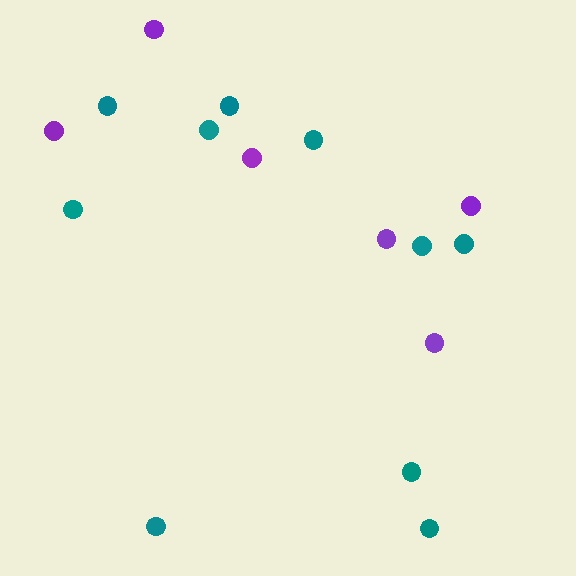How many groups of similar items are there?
There are 2 groups: one group of purple circles (6) and one group of teal circles (10).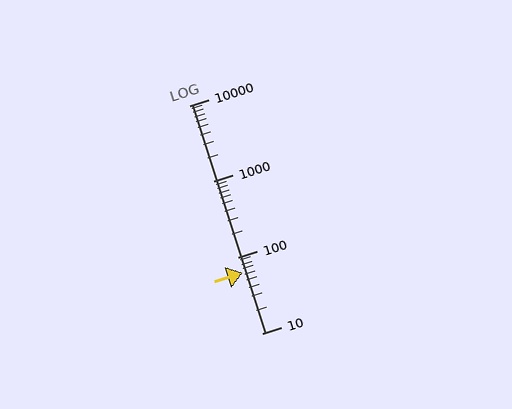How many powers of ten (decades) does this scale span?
The scale spans 3 decades, from 10 to 10000.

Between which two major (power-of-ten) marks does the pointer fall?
The pointer is between 10 and 100.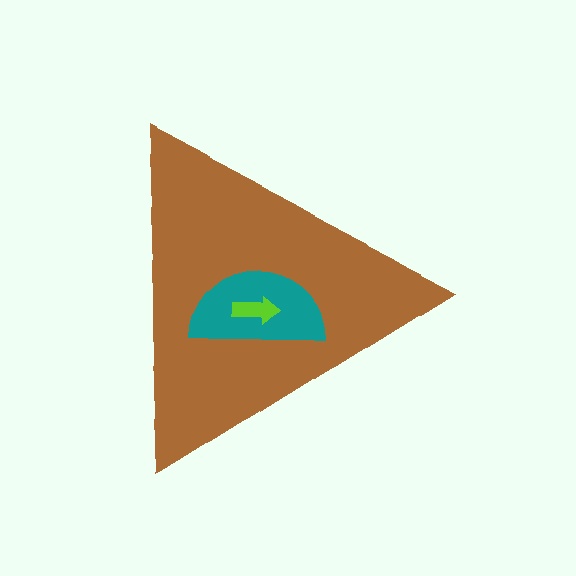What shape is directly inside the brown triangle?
The teal semicircle.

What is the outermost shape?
The brown triangle.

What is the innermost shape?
The lime arrow.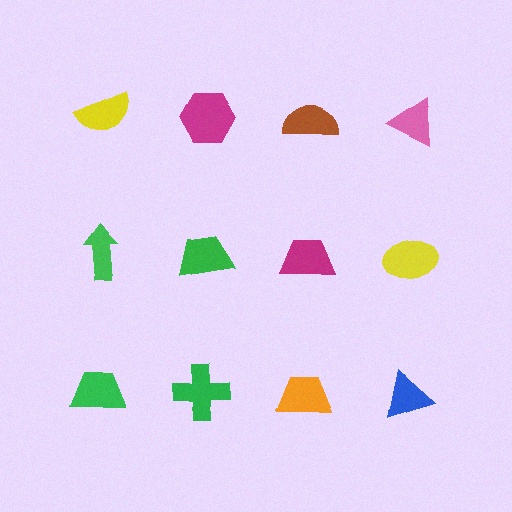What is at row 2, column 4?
A yellow ellipse.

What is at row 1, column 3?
A brown semicircle.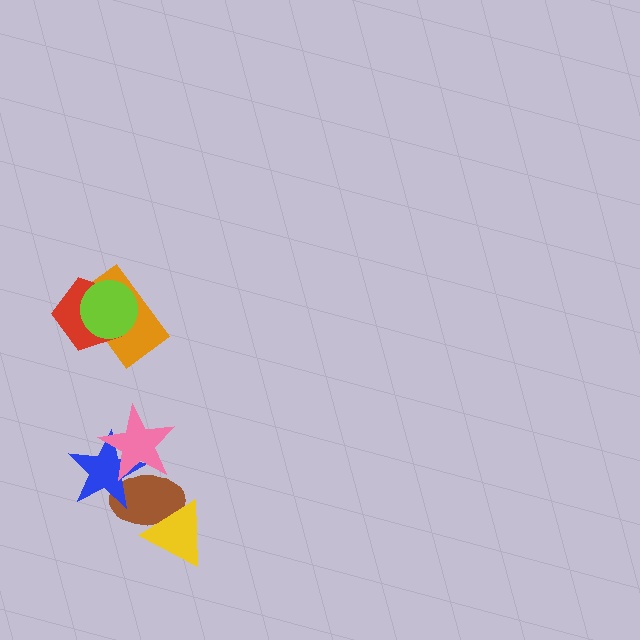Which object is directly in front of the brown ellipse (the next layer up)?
The blue star is directly in front of the brown ellipse.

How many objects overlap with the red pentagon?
2 objects overlap with the red pentagon.